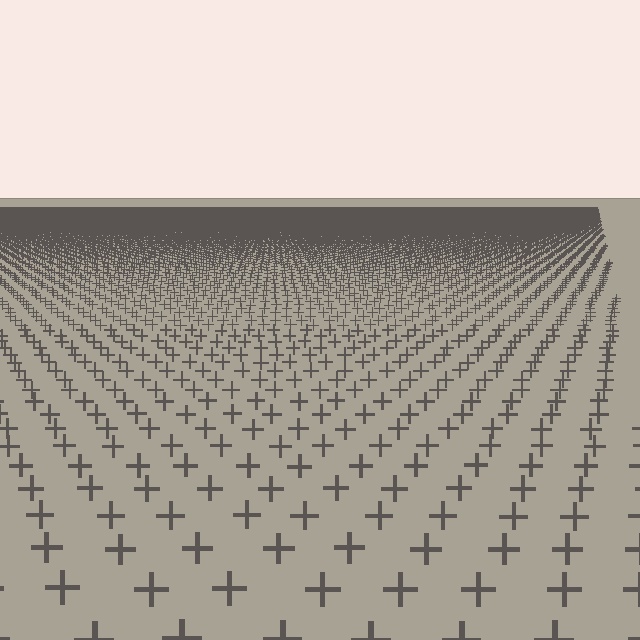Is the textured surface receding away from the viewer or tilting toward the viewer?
The surface is receding away from the viewer. Texture elements get smaller and denser toward the top.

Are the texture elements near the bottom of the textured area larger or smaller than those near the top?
Larger. Near the bottom, elements are closer to the viewer and appear at a bigger on-screen size.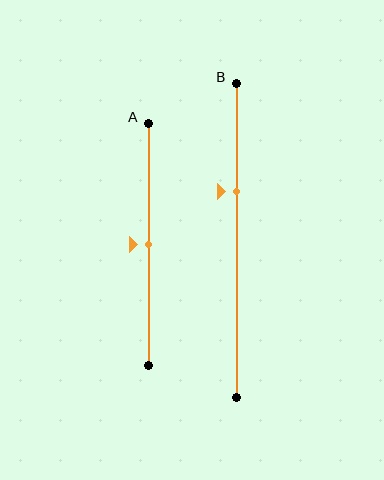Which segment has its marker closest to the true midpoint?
Segment A has its marker closest to the true midpoint.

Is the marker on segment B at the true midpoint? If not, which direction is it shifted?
No, the marker on segment B is shifted upward by about 16% of the segment length.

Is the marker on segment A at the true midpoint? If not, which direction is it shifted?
Yes, the marker on segment A is at the true midpoint.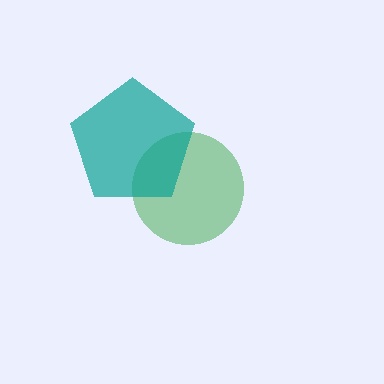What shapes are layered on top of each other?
The layered shapes are: a green circle, a teal pentagon.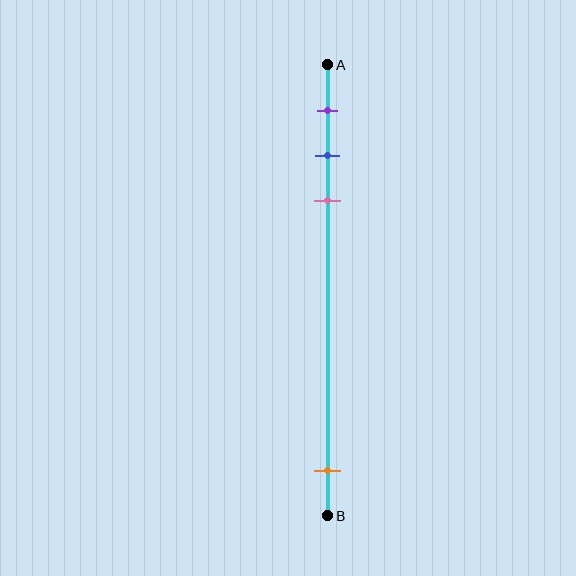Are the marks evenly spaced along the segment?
No, the marks are not evenly spaced.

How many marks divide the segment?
There are 4 marks dividing the segment.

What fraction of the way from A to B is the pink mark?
The pink mark is approximately 30% (0.3) of the way from A to B.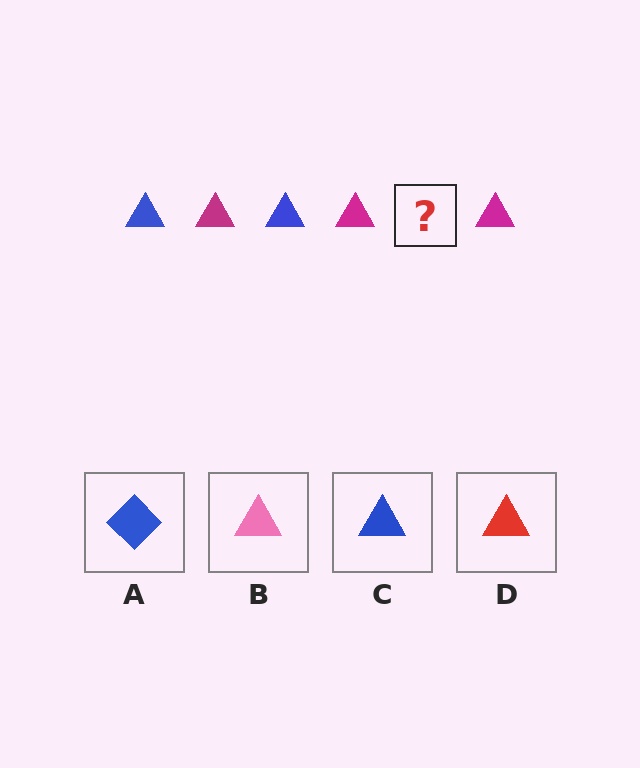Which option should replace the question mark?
Option C.